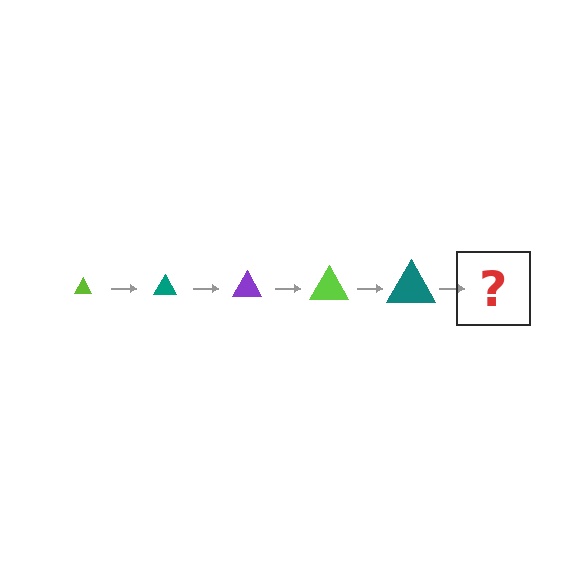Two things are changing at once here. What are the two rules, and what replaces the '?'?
The two rules are that the triangle grows larger each step and the color cycles through lime, teal, and purple. The '?' should be a purple triangle, larger than the previous one.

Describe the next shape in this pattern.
It should be a purple triangle, larger than the previous one.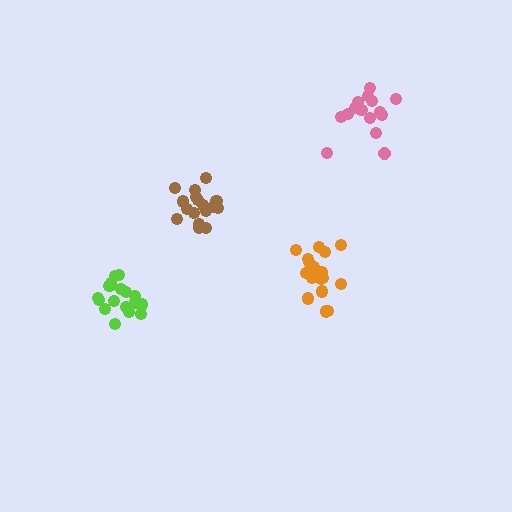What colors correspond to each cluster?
The clusters are colored: pink, orange, lime, brown.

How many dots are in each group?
Group 1: 15 dots, Group 2: 19 dots, Group 3: 17 dots, Group 4: 18 dots (69 total).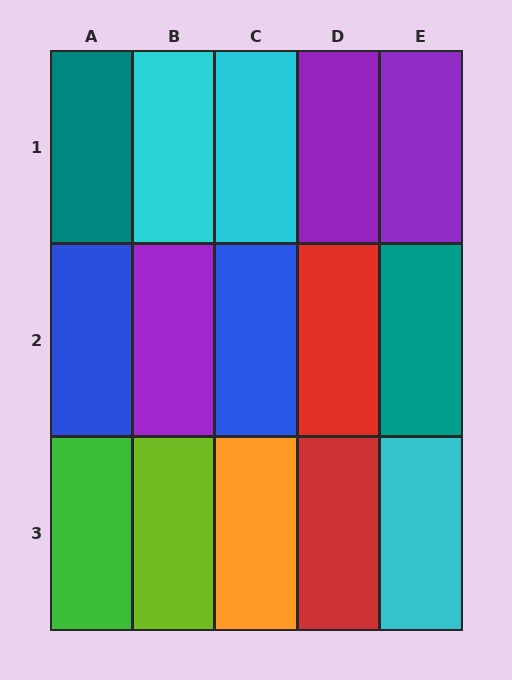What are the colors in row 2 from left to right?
Blue, purple, blue, red, teal.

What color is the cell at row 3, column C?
Orange.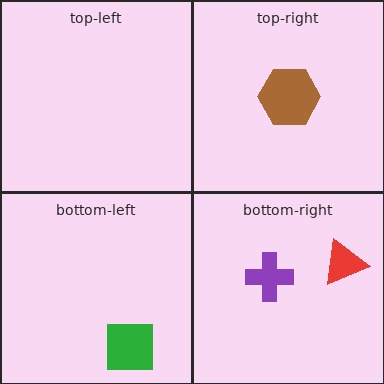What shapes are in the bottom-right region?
The purple cross, the red triangle.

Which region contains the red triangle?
The bottom-right region.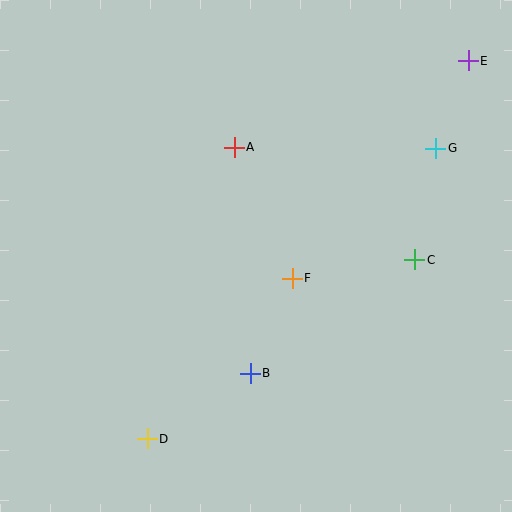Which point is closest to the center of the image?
Point F at (292, 278) is closest to the center.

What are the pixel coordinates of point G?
Point G is at (436, 148).